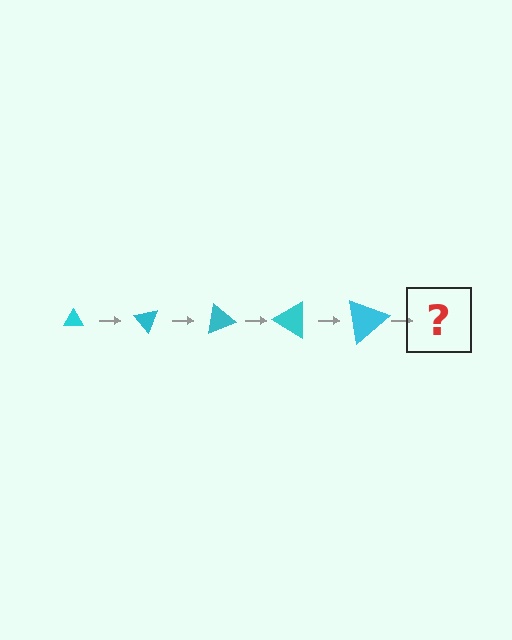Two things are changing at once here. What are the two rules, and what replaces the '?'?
The two rules are that the triangle grows larger each step and it rotates 50 degrees each step. The '?' should be a triangle, larger than the previous one and rotated 250 degrees from the start.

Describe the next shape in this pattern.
It should be a triangle, larger than the previous one and rotated 250 degrees from the start.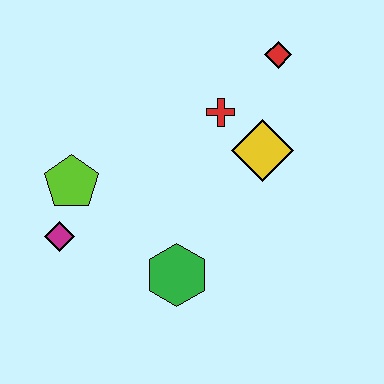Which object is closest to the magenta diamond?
The lime pentagon is closest to the magenta diamond.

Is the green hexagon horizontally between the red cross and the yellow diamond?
No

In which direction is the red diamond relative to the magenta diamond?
The red diamond is to the right of the magenta diamond.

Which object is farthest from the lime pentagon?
The red diamond is farthest from the lime pentagon.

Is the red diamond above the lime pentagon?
Yes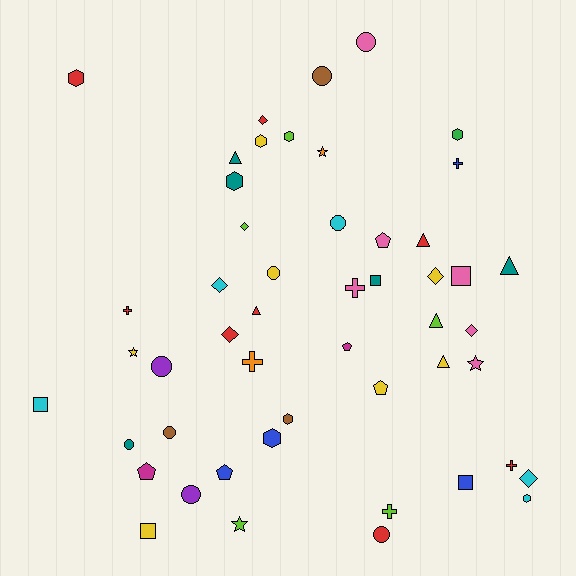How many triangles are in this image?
There are 6 triangles.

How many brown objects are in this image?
There are 3 brown objects.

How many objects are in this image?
There are 50 objects.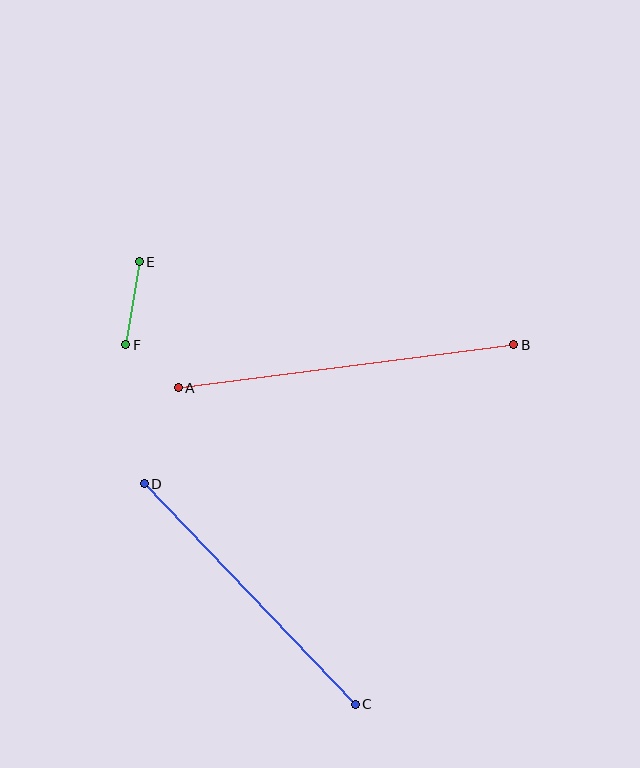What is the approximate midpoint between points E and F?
The midpoint is at approximately (133, 303) pixels.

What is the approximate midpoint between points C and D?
The midpoint is at approximately (250, 594) pixels.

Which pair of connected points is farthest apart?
Points A and B are farthest apart.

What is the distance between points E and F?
The distance is approximately 84 pixels.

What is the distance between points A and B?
The distance is approximately 339 pixels.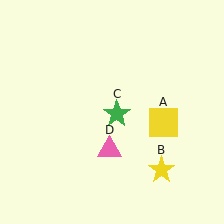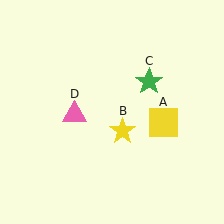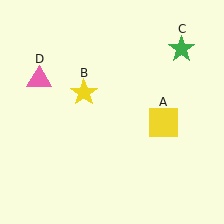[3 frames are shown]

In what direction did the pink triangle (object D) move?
The pink triangle (object D) moved up and to the left.